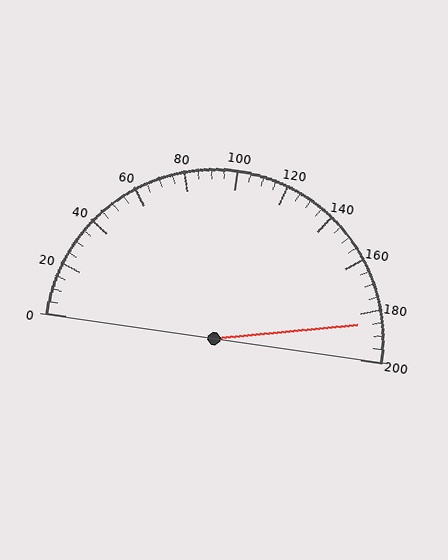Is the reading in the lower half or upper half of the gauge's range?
The reading is in the upper half of the range (0 to 200).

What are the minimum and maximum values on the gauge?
The gauge ranges from 0 to 200.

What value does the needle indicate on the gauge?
The needle indicates approximately 185.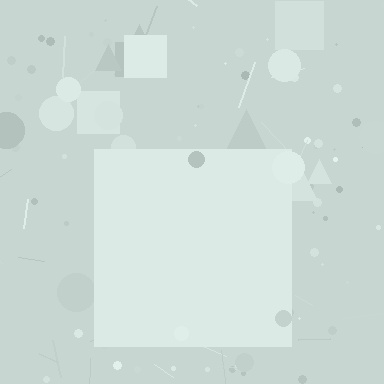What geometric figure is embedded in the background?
A square is embedded in the background.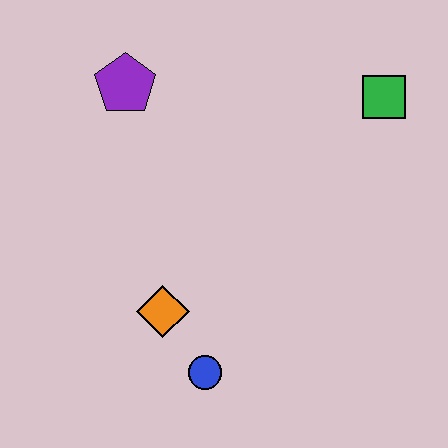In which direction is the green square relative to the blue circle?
The green square is above the blue circle.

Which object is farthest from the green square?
The blue circle is farthest from the green square.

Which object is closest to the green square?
The purple pentagon is closest to the green square.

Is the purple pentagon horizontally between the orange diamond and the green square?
No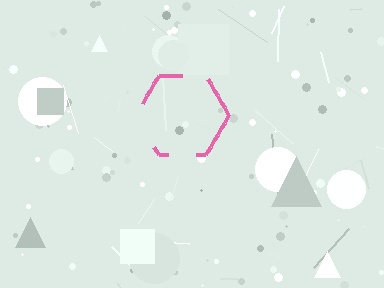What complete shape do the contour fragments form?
The contour fragments form a hexagon.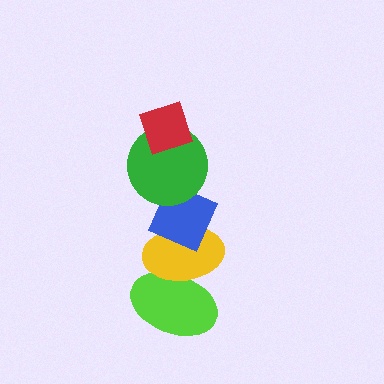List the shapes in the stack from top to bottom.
From top to bottom: the red diamond, the green circle, the blue diamond, the yellow ellipse, the lime ellipse.